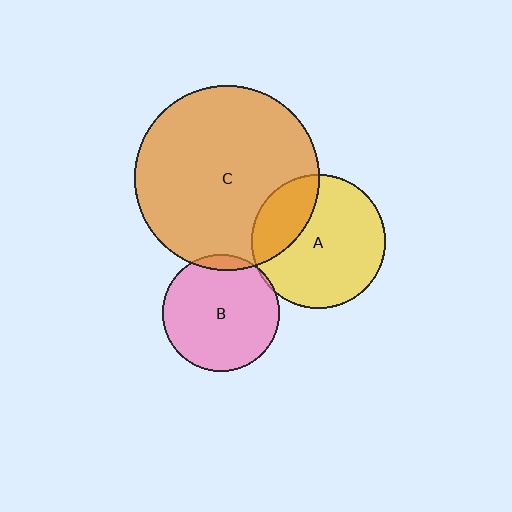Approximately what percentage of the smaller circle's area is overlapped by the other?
Approximately 5%.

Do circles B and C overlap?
Yes.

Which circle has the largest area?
Circle C (orange).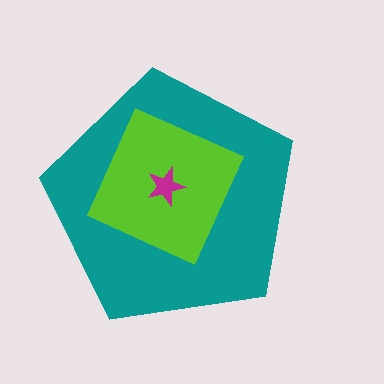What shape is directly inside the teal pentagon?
The lime diamond.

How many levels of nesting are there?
3.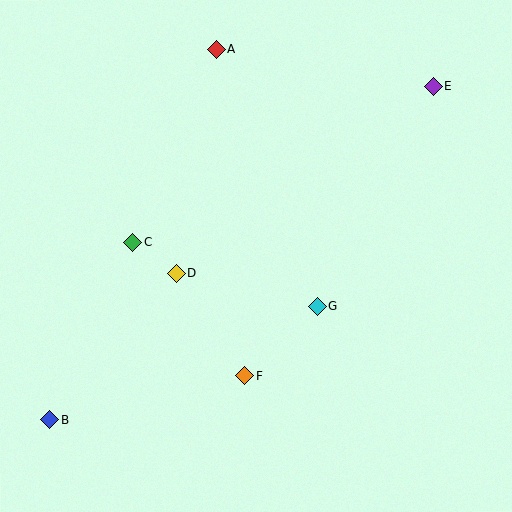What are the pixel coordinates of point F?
Point F is at (245, 376).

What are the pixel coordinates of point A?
Point A is at (216, 49).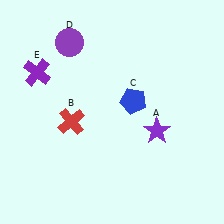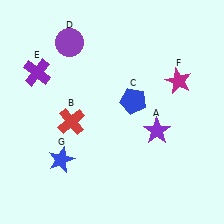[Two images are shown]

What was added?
A magenta star (F), a blue star (G) were added in Image 2.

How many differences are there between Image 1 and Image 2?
There are 2 differences between the two images.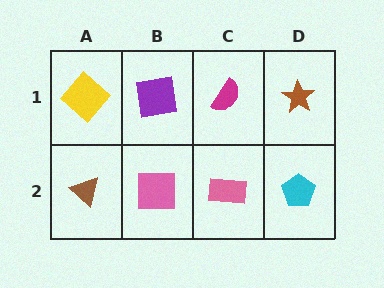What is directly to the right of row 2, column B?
A pink rectangle.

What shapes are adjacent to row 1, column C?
A pink rectangle (row 2, column C), a purple square (row 1, column B), a brown star (row 1, column D).